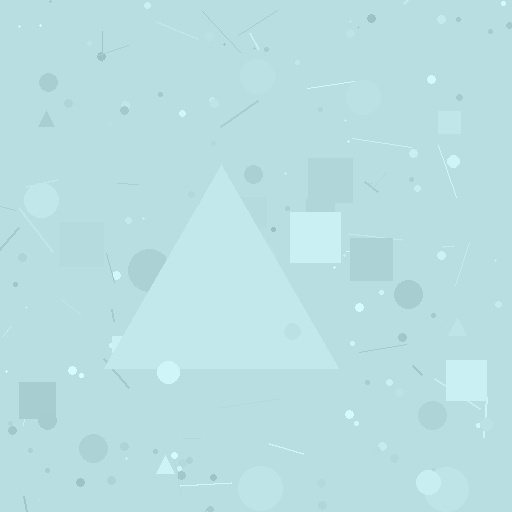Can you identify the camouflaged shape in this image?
The camouflaged shape is a triangle.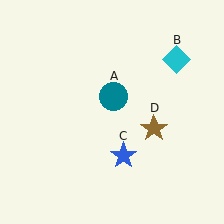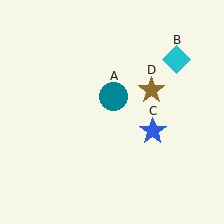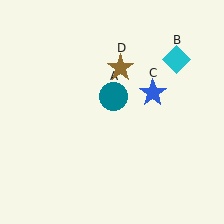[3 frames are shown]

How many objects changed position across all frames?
2 objects changed position: blue star (object C), brown star (object D).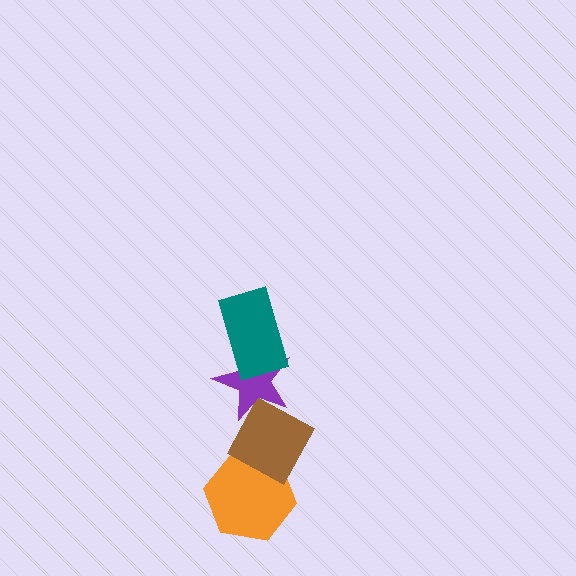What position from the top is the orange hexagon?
The orange hexagon is 4th from the top.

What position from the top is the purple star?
The purple star is 2nd from the top.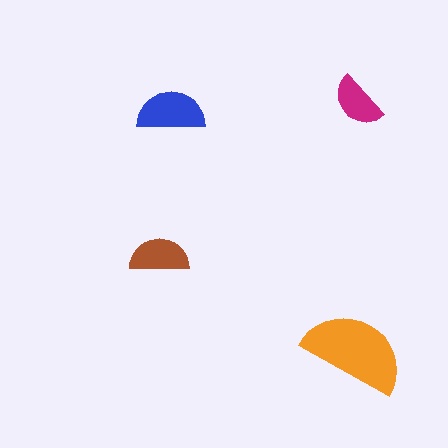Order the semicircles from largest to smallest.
the orange one, the blue one, the brown one, the magenta one.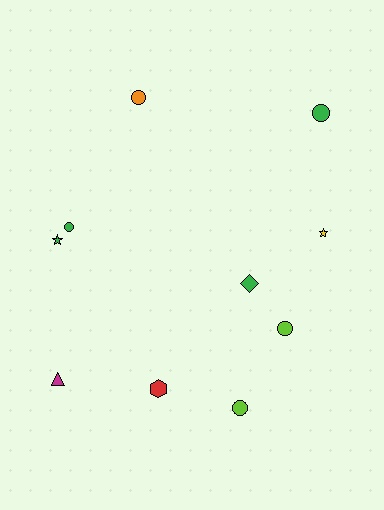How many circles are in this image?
There are 5 circles.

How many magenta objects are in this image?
There is 1 magenta object.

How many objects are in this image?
There are 10 objects.